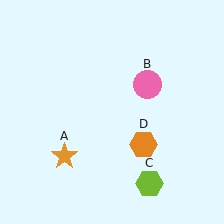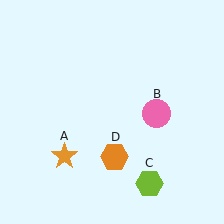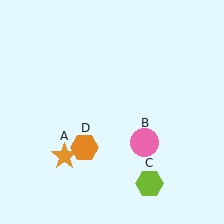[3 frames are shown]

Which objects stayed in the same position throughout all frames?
Orange star (object A) and lime hexagon (object C) remained stationary.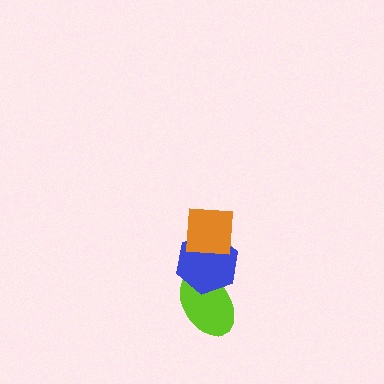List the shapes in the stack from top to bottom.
From top to bottom: the orange square, the blue hexagon, the lime ellipse.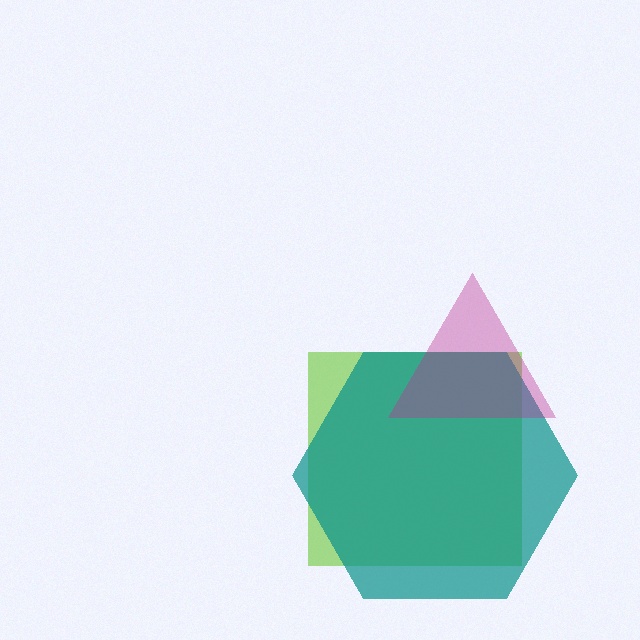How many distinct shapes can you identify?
There are 3 distinct shapes: a lime square, a teal hexagon, a magenta triangle.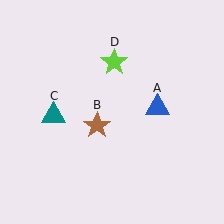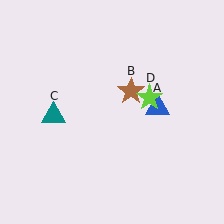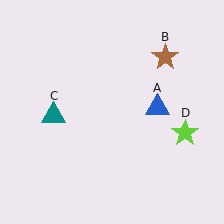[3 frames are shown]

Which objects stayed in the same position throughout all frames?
Blue triangle (object A) and teal triangle (object C) remained stationary.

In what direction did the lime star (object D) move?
The lime star (object D) moved down and to the right.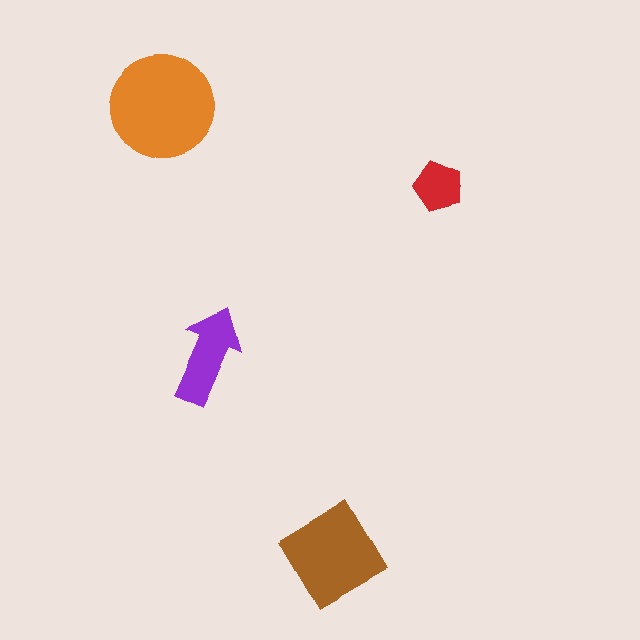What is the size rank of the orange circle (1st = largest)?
1st.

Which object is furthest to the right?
The red pentagon is rightmost.